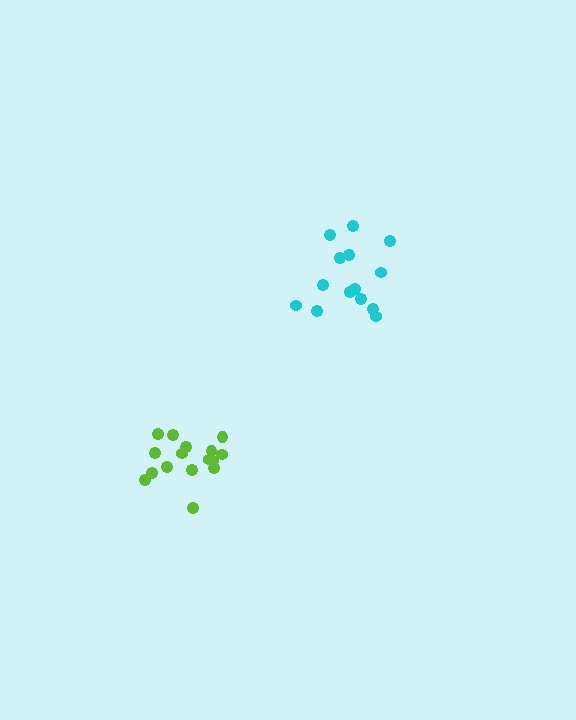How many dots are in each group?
Group 1: 14 dots, Group 2: 16 dots (30 total).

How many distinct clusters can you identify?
There are 2 distinct clusters.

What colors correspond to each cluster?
The clusters are colored: cyan, lime.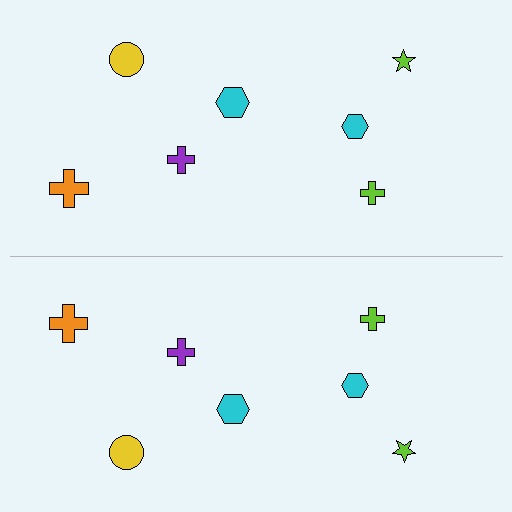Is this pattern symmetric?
Yes, this pattern has bilateral (reflection) symmetry.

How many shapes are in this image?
There are 14 shapes in this image.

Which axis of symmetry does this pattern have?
The pattern has a horizontal axis of symmetry running through the center of the image.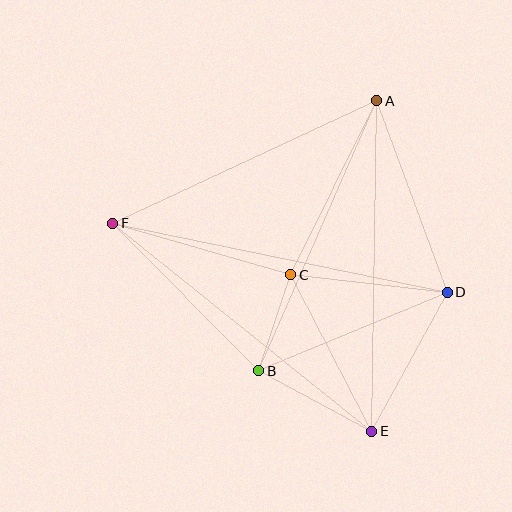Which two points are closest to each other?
Points B and C are closest to each other.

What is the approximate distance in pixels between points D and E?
The distance between D and E is approximately 158 pixels.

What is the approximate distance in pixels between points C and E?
The distance between C and E is approximately 176 pixels.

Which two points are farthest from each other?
Points D and F are farthest from each other.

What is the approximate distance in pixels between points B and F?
The distance between B and F is approximately 208 pixels.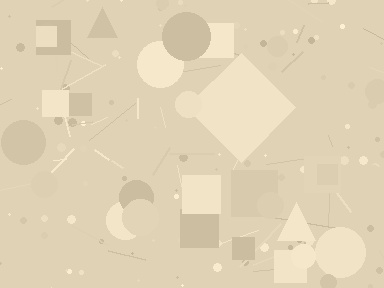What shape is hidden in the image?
A diamond is hidden in the image.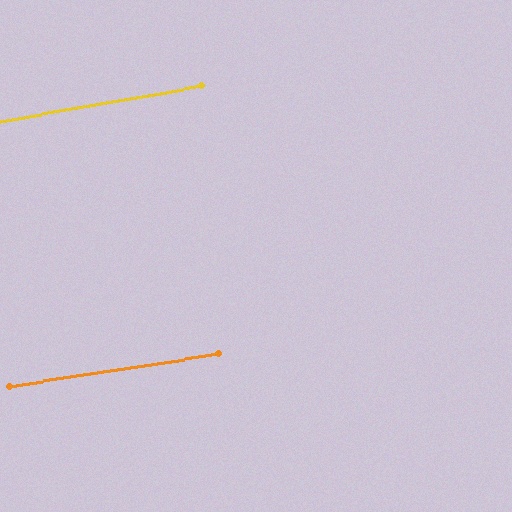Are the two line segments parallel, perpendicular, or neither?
Parallel — their directions differ by only 1.0°.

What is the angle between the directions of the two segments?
Approximately 1 degree.